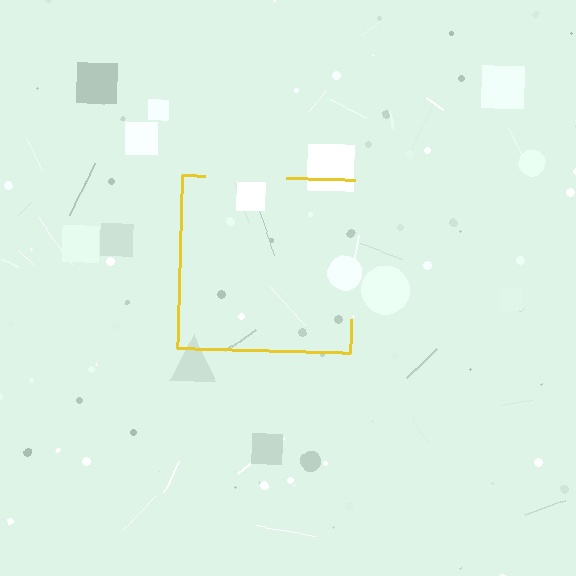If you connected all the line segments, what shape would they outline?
They would outline a square.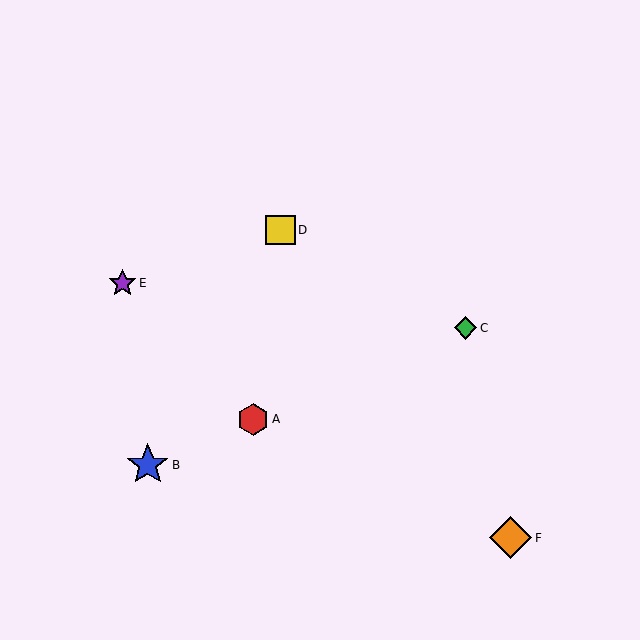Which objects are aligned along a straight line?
Objects A, B, C are aligned along a straight line.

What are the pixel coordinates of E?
Object E is at (122, 283).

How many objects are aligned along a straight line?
3 objects (A, B, C) are aligned along a straight line.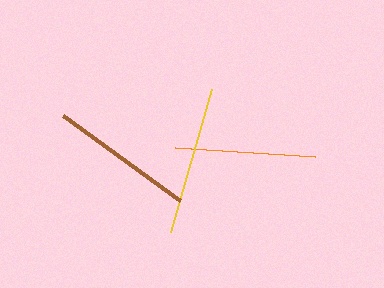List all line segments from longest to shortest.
From longest to shortest: yellow, brown, orange.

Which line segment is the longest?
The yellow line is the longest at approximately 148 pixels.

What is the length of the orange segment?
The orange segment is approximately 141 pixels long.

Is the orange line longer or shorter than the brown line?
The brown line is longer than the orange line.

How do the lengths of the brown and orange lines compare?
The brown and orange lines are approximately the same length.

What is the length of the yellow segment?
The yellow segment is approximately 148 pixels long.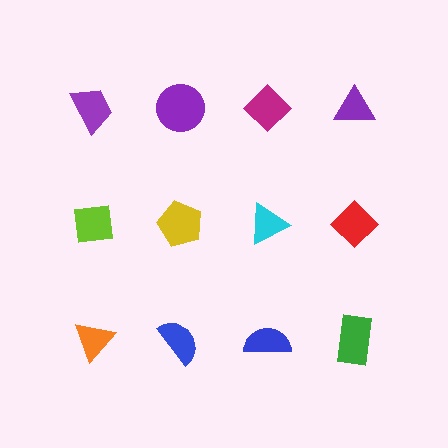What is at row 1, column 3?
A magenta diamond.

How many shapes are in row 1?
4 shapes.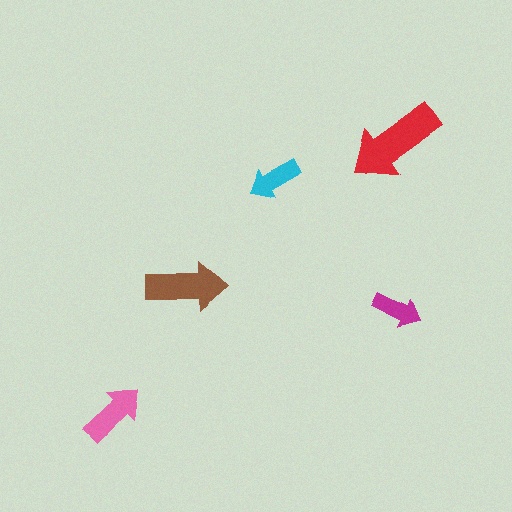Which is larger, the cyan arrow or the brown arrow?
The brown one.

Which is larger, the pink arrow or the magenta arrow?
The pink one.